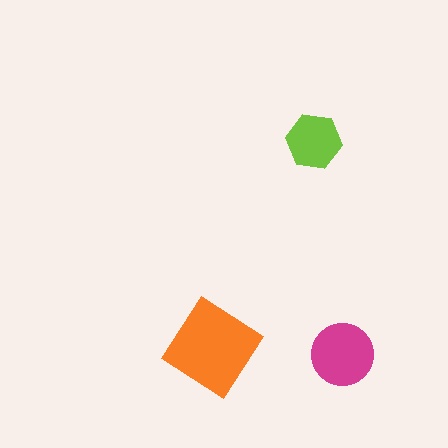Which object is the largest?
The orange diamond.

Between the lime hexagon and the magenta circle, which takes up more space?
The magenta circle.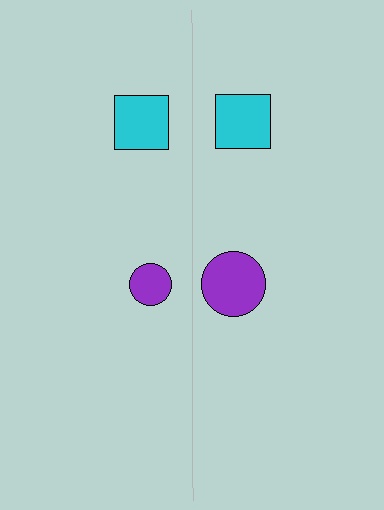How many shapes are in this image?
There are 4 shapes in this image.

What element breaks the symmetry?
The purple circle on the right side has a different size than its mirror counterpart.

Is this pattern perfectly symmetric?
No, the pattern is not perfectly symmetric. The purple circle on the right side has a different size than its mirror counterpart.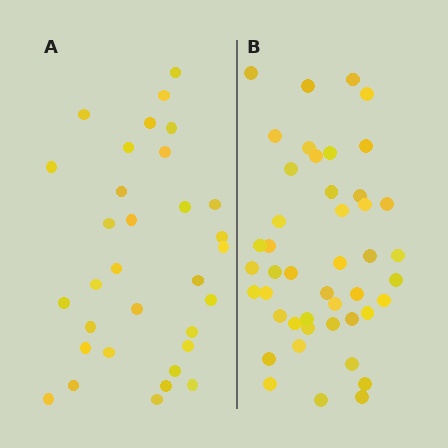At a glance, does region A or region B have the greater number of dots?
Region B (the right region) has more dots.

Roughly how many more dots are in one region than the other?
Region B has approximately 15 more dots than region A.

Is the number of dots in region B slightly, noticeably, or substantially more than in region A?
Region B has noticeably more, but not dramatically so. The ratio is roughly 1.4 to 1.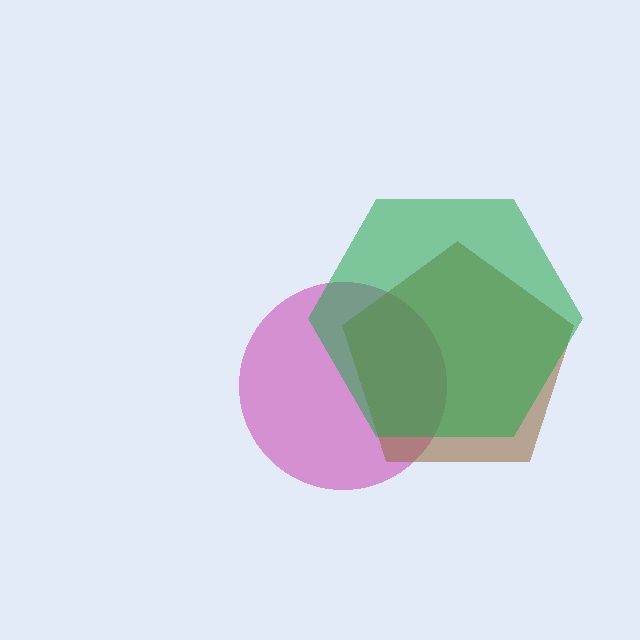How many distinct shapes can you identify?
There are 3 distinct shapes: a magenta circle, a brown pentagon, a green hexagon.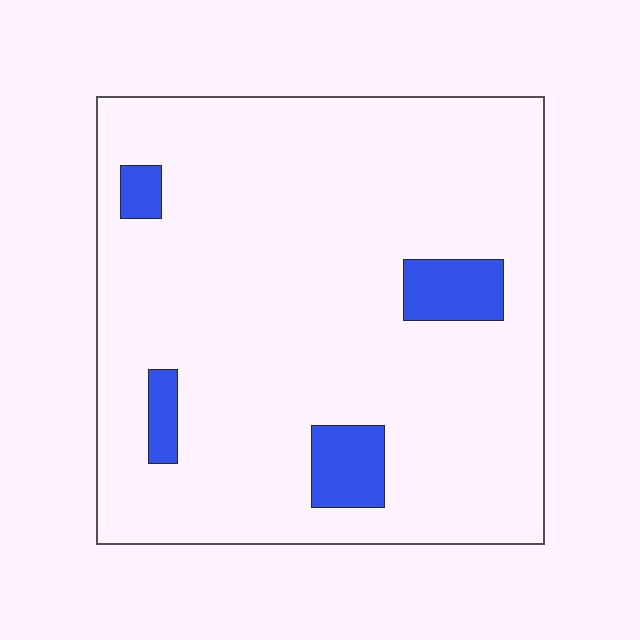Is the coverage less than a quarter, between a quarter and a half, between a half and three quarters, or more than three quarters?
Less than a quarter.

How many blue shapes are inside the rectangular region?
4.